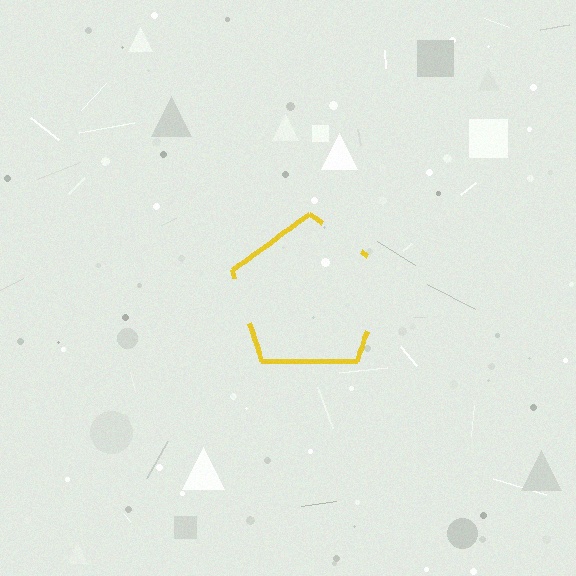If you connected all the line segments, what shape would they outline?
They would outline a pentagon.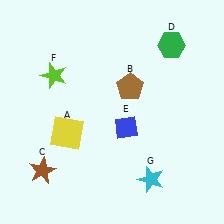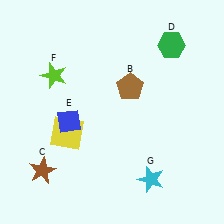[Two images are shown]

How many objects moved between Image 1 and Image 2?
1 object moved between the two images.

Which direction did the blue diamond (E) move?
The blue diamond (E) moved left.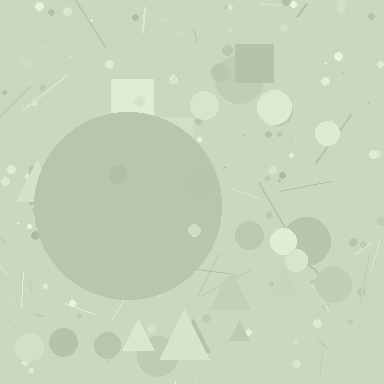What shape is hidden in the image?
A circle is hidden in the image.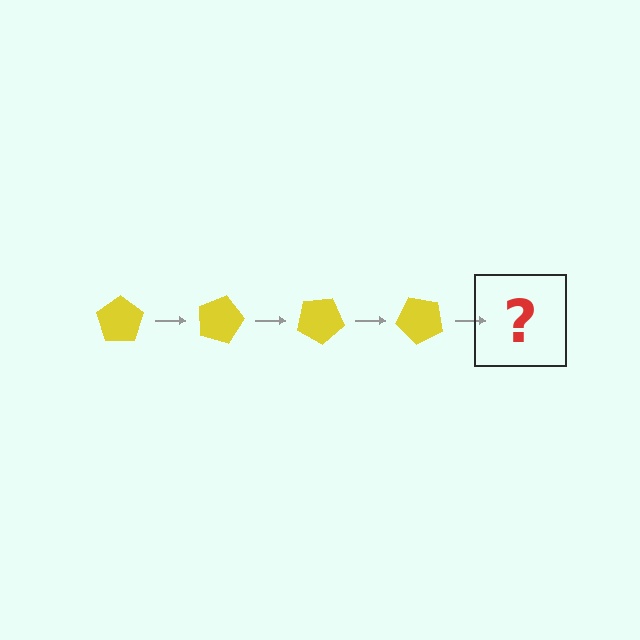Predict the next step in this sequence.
The next step is a yellow pentagon rotated 60 degrees.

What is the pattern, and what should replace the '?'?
The pattern is that the pentagon rotates 15 degrees each step. The '?' should be a yellow pentagon rotated 60 degrees.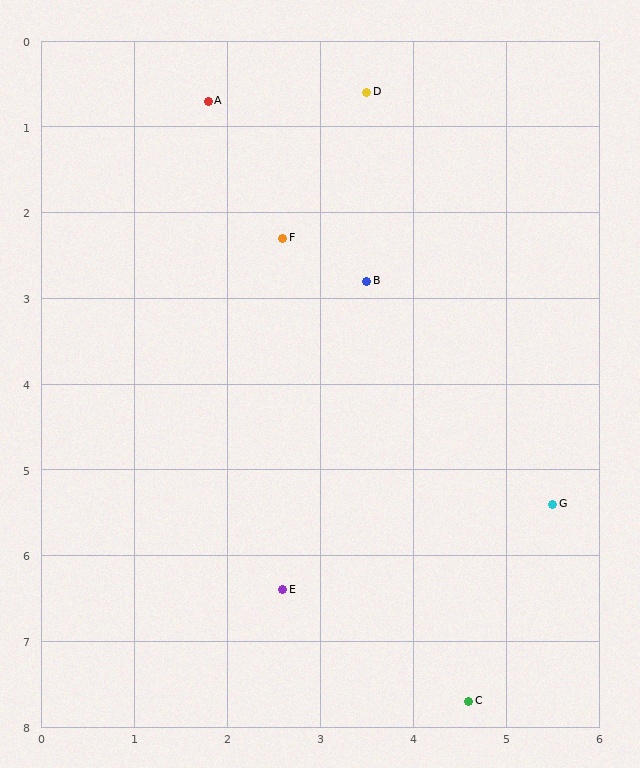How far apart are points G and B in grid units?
Points G and B are about 3.3 grid units apart.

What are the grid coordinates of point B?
Point B is at approximately (3.5, 2.8).